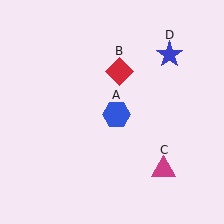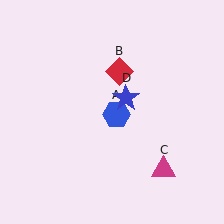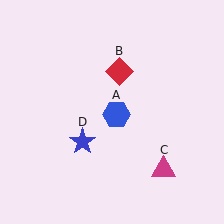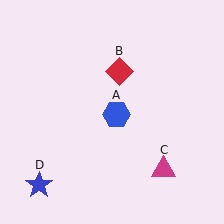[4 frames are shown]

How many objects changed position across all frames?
1 object changed position: blue star (object D).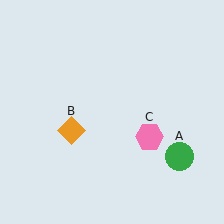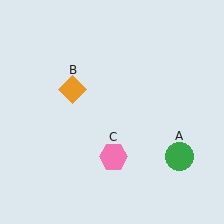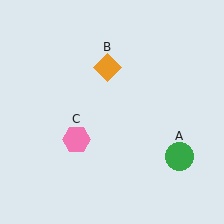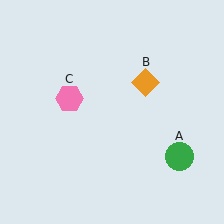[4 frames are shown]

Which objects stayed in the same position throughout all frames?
Green circle (object A) remained stationary.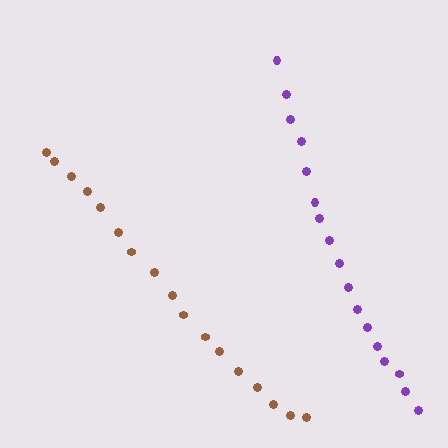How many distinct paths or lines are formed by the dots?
There are 2 distinct paths.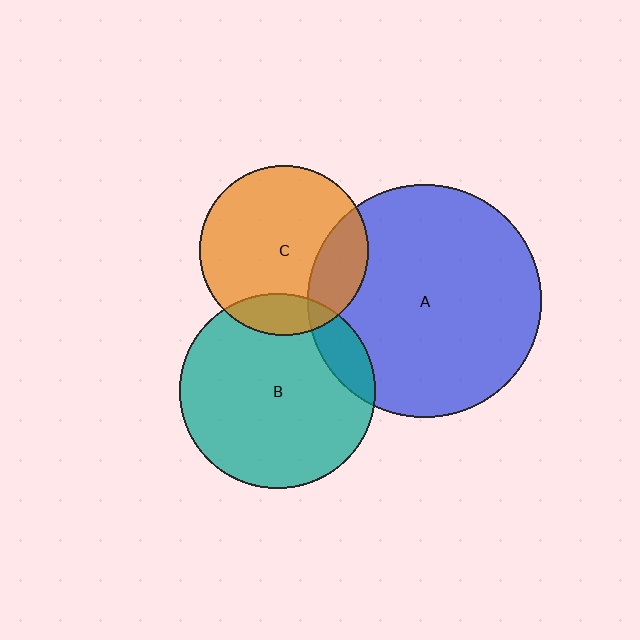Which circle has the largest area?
Circle A (blue).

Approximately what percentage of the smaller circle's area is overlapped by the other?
Approximately 10%.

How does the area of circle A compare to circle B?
Approximately 1.4 times.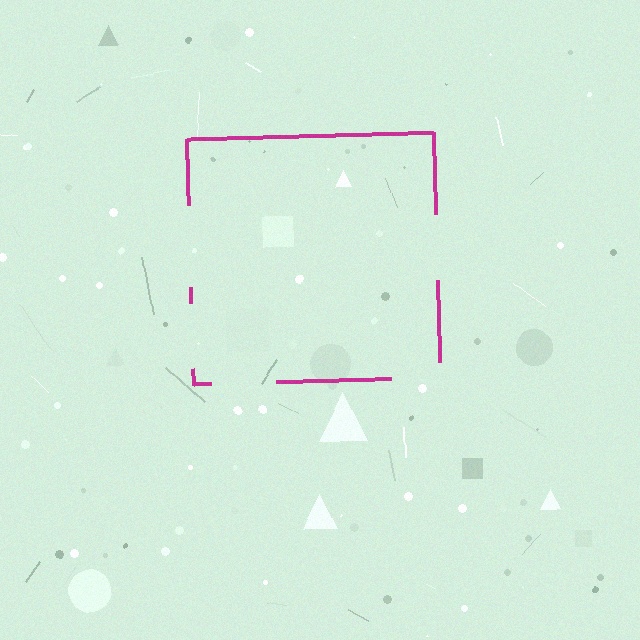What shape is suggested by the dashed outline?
The dashed outline suggests a square.